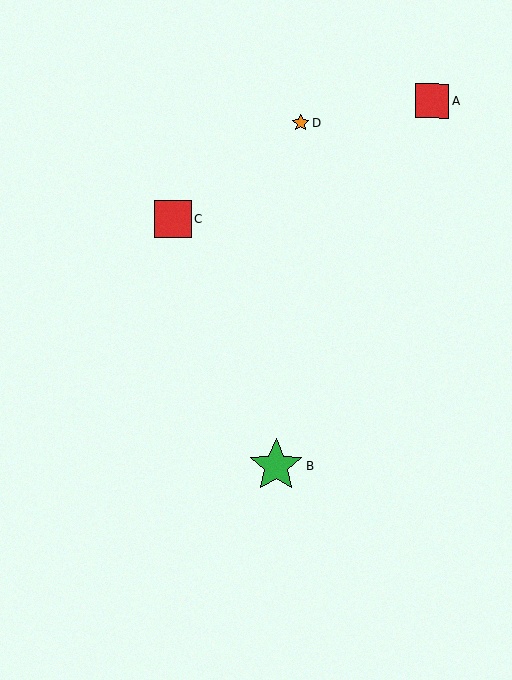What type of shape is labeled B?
Shape B is a green star.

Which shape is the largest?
The green star (labeled B) is the largest.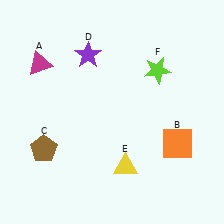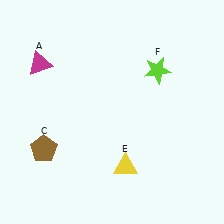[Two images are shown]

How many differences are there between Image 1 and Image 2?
There are 2 differences between the two images.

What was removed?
The purple star (D), the orange square (B) were removed in Image 2.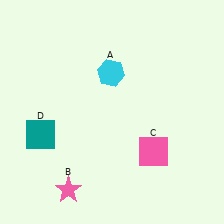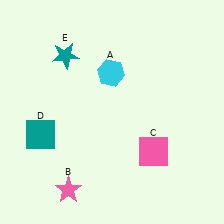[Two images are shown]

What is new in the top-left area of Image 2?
A teal star (E) was added in the top-left area of Image 2.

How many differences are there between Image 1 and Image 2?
There is 1 difference between the two images.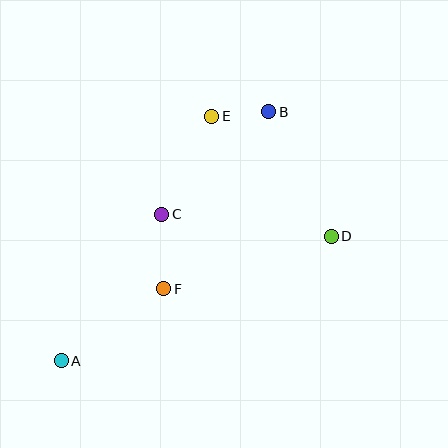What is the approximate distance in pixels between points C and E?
The distance between C and E is approximately 110 pixels.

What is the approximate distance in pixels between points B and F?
The distance between B and F is approximately 206 pixels.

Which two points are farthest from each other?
Points A and B are farthest from each other.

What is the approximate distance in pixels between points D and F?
The distance between D and F is approximately 176 pixels.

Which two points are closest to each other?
Points B and E are closest to each other.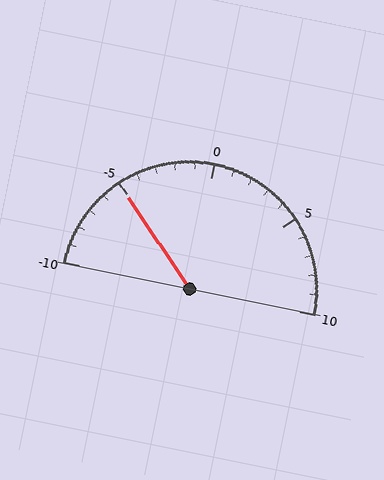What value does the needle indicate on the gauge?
The needle indicates approximately -5.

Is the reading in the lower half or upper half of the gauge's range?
The reading is in the lower half of the range (-10 to 10).